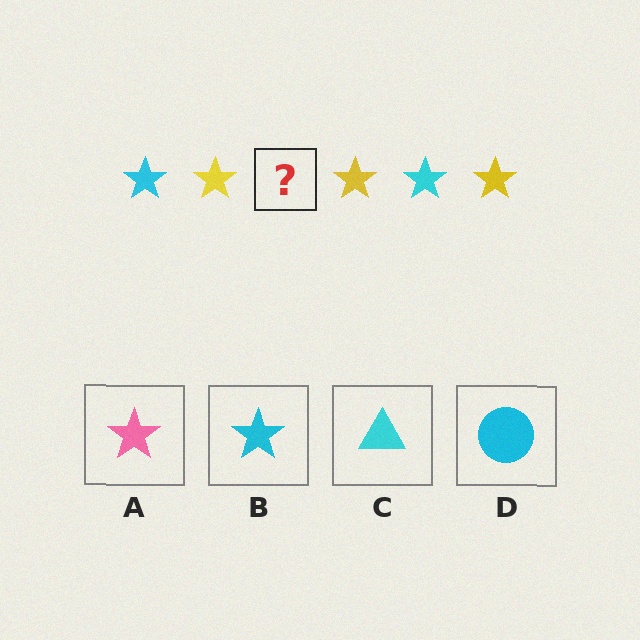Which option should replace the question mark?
Option B.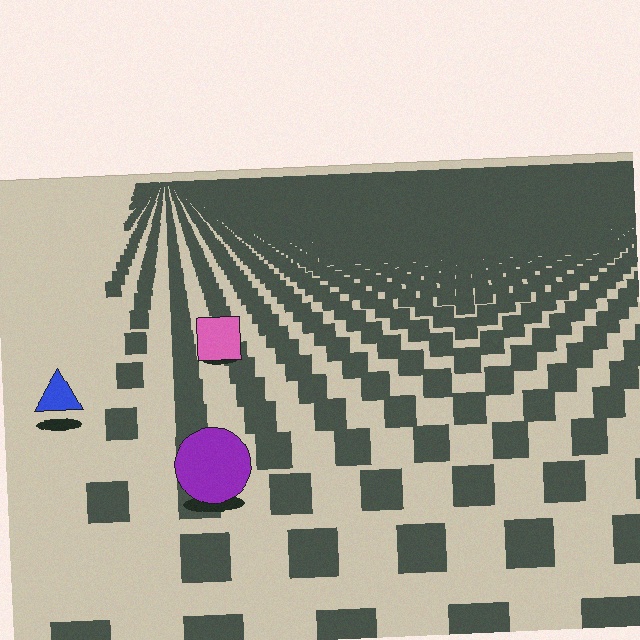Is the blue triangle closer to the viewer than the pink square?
Yes. The blue triangle is closer — you can tell from the texture gradient: the ground texture is coarser near it.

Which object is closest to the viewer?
The purple circle is closest. The texture marks near it are larger and more spread out.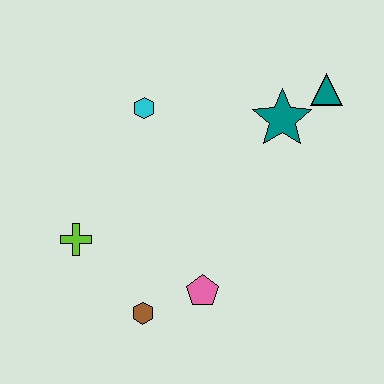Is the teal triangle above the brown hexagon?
Yes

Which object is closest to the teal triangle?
The teal star is closest to the teal triangle.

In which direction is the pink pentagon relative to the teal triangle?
The pink pentagon is below the teal triangle.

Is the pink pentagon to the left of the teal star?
Yes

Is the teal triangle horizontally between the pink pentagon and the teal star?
No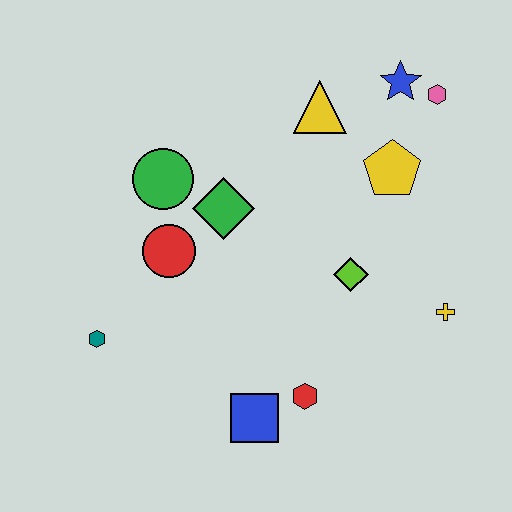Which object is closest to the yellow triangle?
The blue star is closest to the yellow triangle.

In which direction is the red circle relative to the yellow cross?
The red circle is to the left of the yellow cross.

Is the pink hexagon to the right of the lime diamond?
Yes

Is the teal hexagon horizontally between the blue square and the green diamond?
No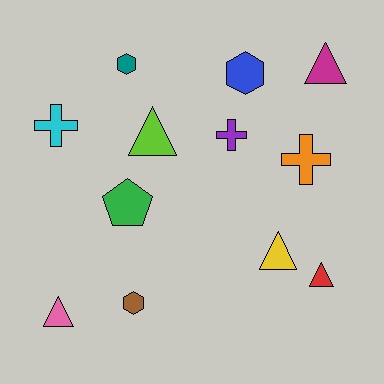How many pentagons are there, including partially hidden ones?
There is 1 pentagon.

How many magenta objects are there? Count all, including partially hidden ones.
There is 1 magenta object.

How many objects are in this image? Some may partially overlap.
There are 12 objects.